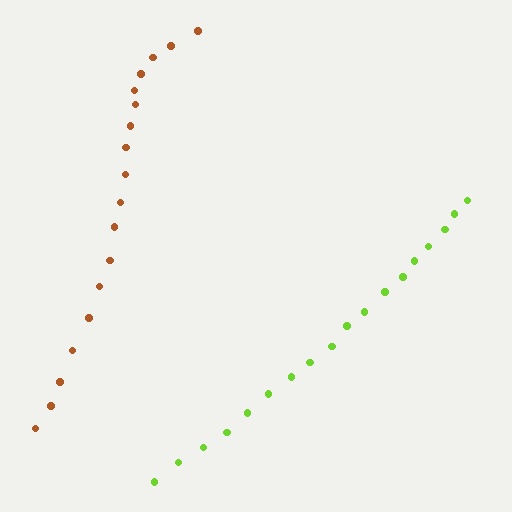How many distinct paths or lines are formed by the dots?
There are 2 distinct paths.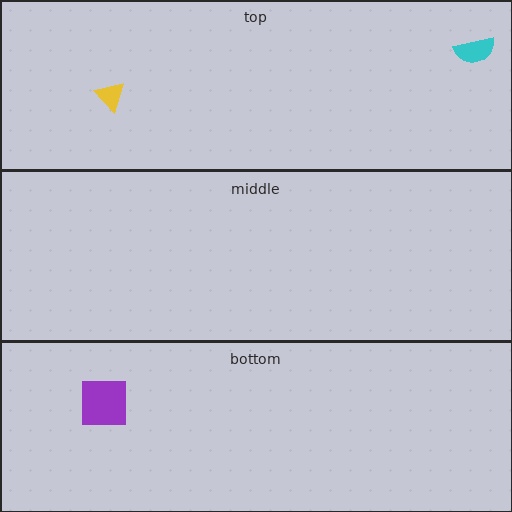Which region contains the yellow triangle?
The top region.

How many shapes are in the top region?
2.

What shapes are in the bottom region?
The purple square.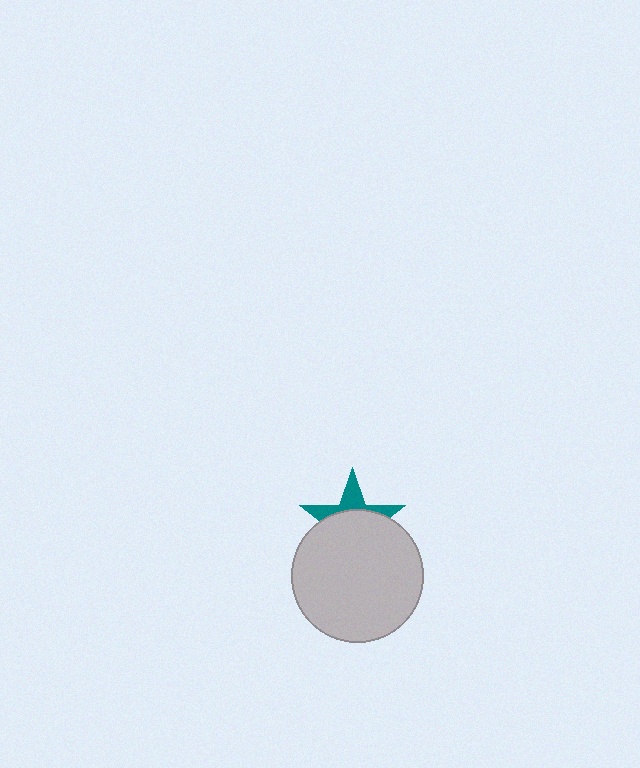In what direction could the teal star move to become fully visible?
The teal star could move up. That would shift it out from behind the light gray circle entirely.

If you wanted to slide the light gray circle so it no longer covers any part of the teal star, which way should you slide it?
Slide it down — that is the most direct way to separate the two shapes.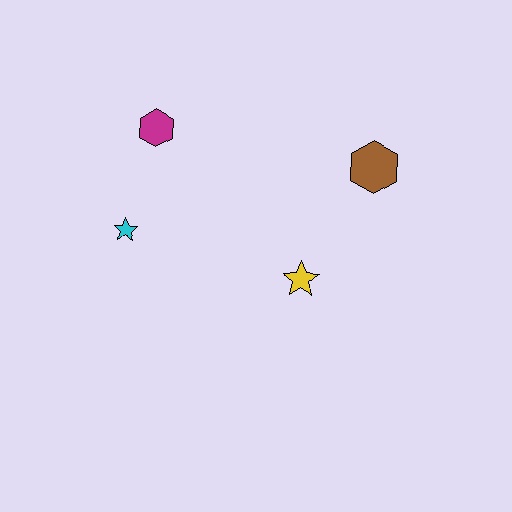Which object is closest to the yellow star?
The brown hexagon is closest to the yellow star.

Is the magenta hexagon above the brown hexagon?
Yes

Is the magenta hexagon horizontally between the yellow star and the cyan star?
Yes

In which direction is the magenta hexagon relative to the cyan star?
The magenta hexagon is above the cyan star.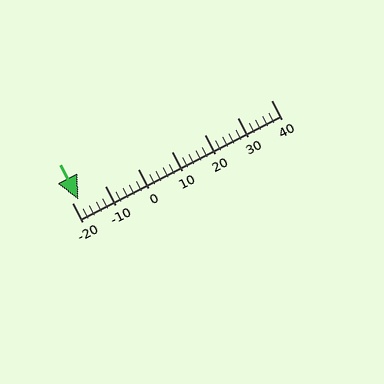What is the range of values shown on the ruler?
The ruler shows values from -20 to 40.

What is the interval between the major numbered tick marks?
The major tick marks are spaced 10 units apart.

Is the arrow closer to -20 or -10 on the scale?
The arrow is closer to -20.